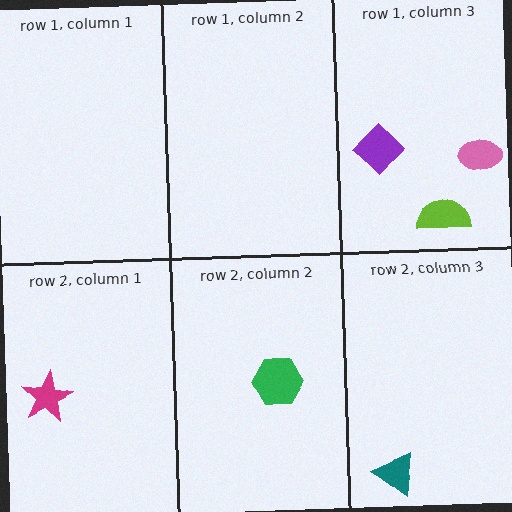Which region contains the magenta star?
The row 2, column 1 region.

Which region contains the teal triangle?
The row 2, column 3 region.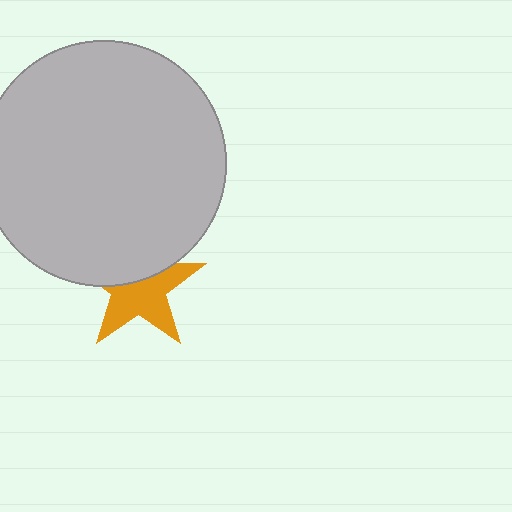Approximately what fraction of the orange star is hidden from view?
Roughly 41% of the orange star is hidden behind the light gray circle.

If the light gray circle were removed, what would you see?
You would see the complete orange star.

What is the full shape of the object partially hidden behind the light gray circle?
The partially hidden object is an orange star.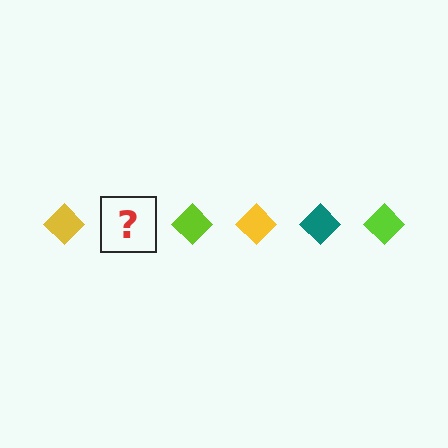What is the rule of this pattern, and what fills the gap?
The rule is that the pattern cycles through yellow, teal, lime diamonds. The gap should be filled with a teal diamond.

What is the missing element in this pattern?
The missing element is a teal diamond.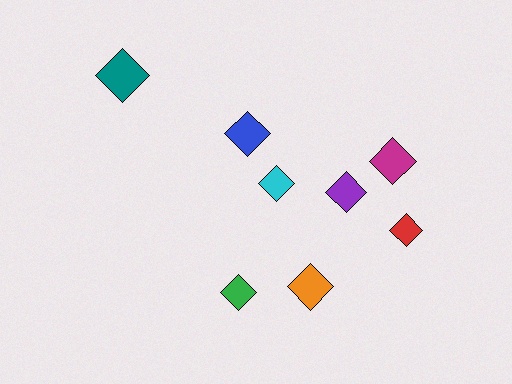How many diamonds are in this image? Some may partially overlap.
There are 8 diamonds.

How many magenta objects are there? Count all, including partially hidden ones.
There is 1 magenta object.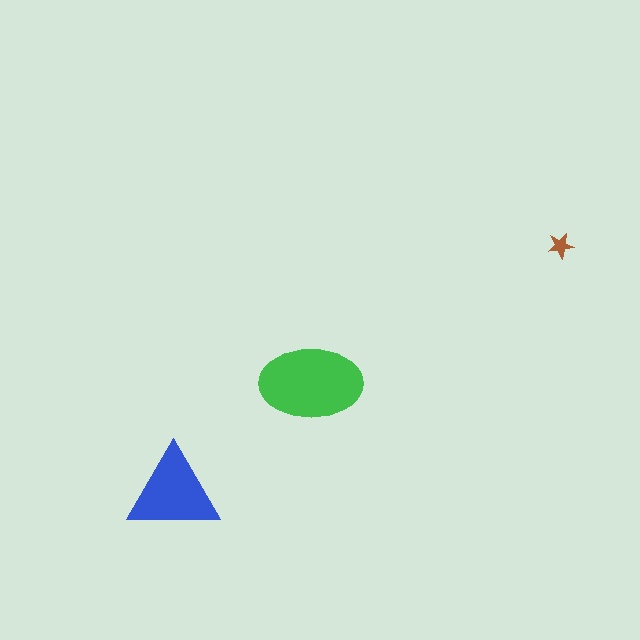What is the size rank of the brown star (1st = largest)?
3rd.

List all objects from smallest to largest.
The brown star, the blue triangle, the green ellipse.